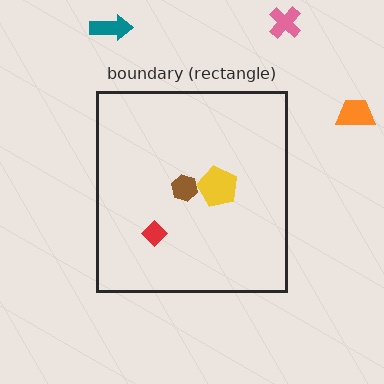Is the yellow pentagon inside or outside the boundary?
Inside.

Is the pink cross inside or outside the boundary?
Outside.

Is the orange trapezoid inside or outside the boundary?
Outside.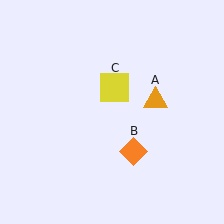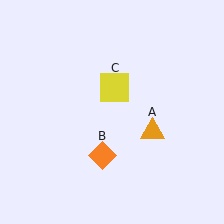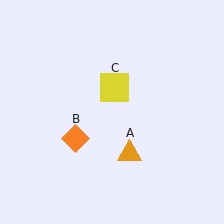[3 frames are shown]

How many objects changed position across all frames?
2 objects changed position: orange triangle (object A), orange diamond (object B).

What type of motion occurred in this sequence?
The orange triangle (object A), orange diamond (object B) rotated clockwise around the center of the scene.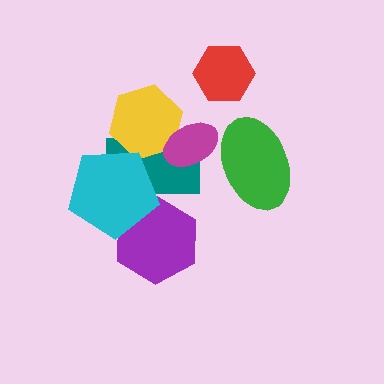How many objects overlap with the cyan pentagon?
2 objects overlap with the cyan pentagon.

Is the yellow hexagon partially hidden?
Yes, it is partially covered by another shape.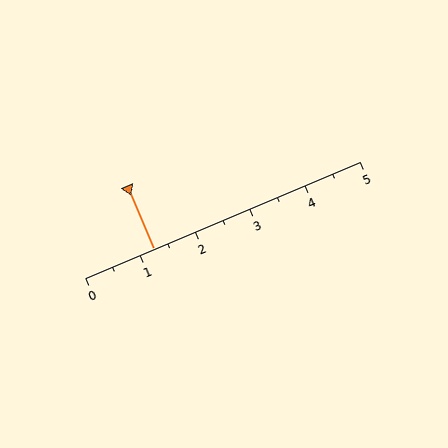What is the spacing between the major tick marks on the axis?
The major ticks are spaced 1 apart.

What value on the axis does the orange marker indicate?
The marker indicates approximately 1.2.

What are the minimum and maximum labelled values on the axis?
The axis runs from 0 to 5.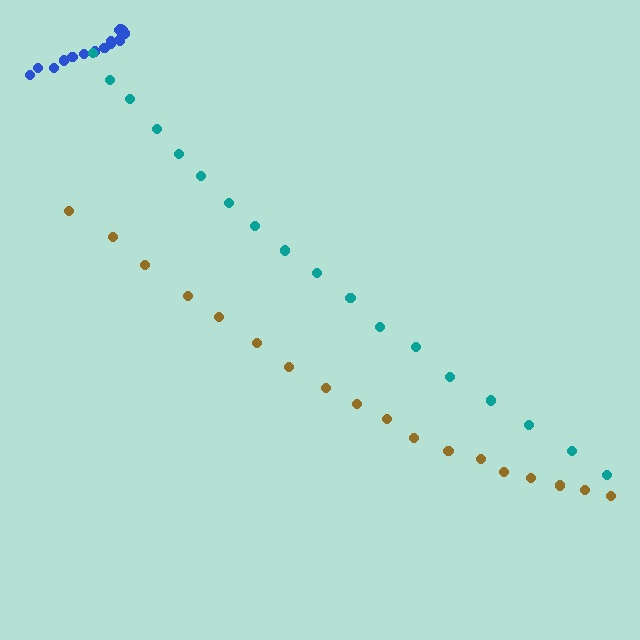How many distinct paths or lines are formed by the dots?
There are 3 distinct paths.